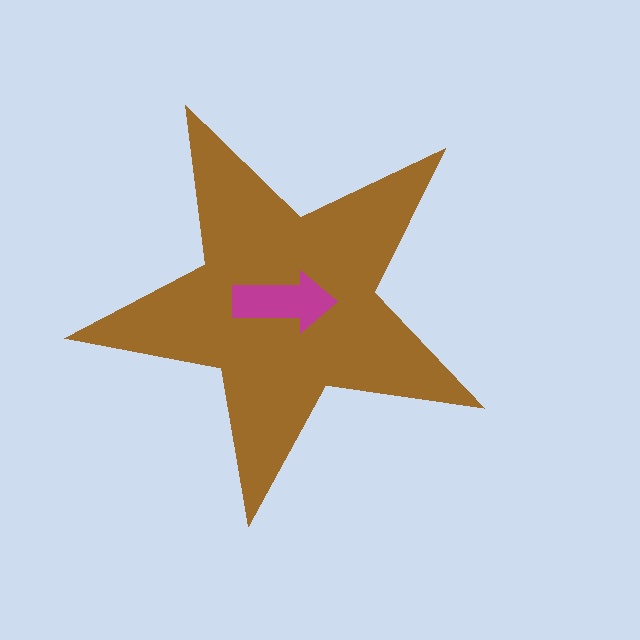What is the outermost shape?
The brown star.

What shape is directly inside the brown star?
The magenta arrow.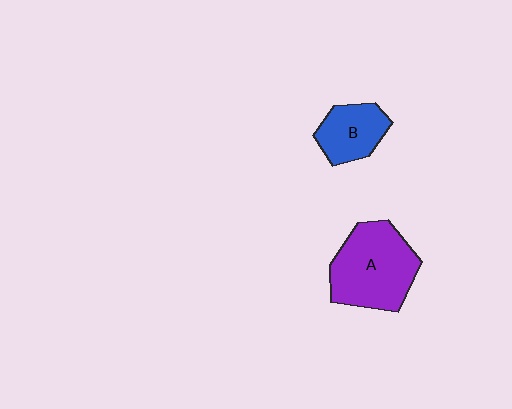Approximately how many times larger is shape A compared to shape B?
Approximately 1.8 times.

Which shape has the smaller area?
Shape B (blue).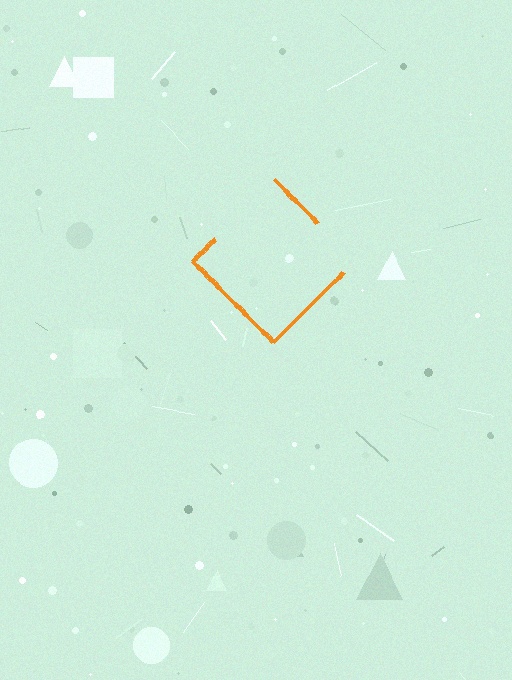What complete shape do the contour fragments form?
The contour fragments form a diamond.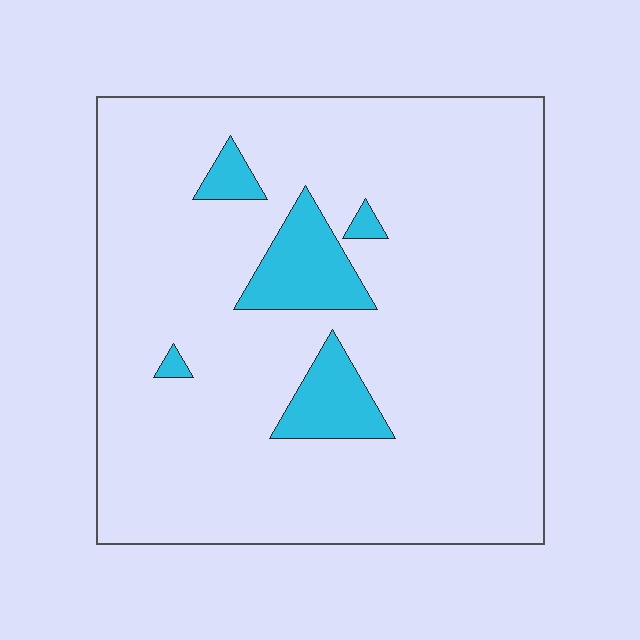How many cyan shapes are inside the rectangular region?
5.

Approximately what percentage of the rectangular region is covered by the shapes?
Approximately 10%.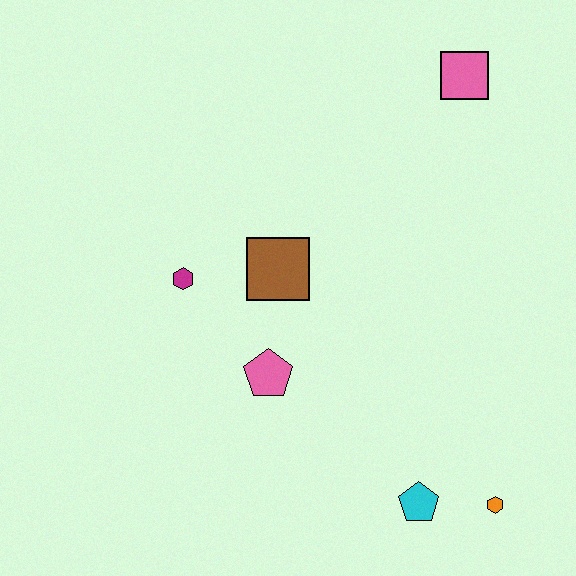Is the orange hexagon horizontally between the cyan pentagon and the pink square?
No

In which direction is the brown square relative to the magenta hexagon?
The brown square is to the right of the magenta hexagon.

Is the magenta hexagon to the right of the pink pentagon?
No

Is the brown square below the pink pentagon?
No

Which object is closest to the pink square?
The brown square is closest to the pink square.